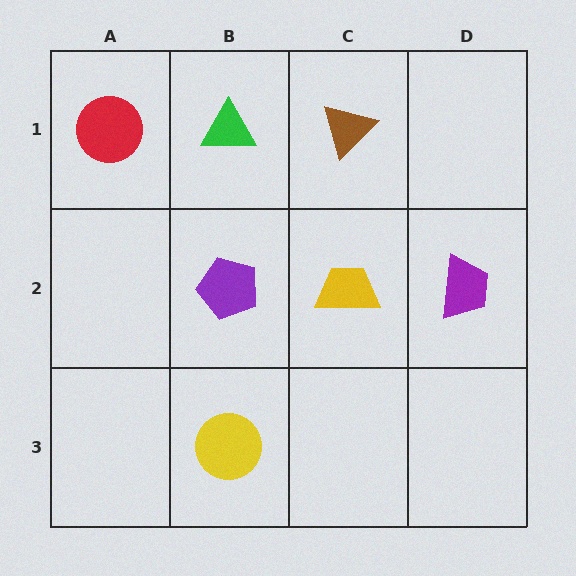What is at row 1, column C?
A brown triangle.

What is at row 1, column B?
A green triangle.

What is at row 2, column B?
A purple pentagon.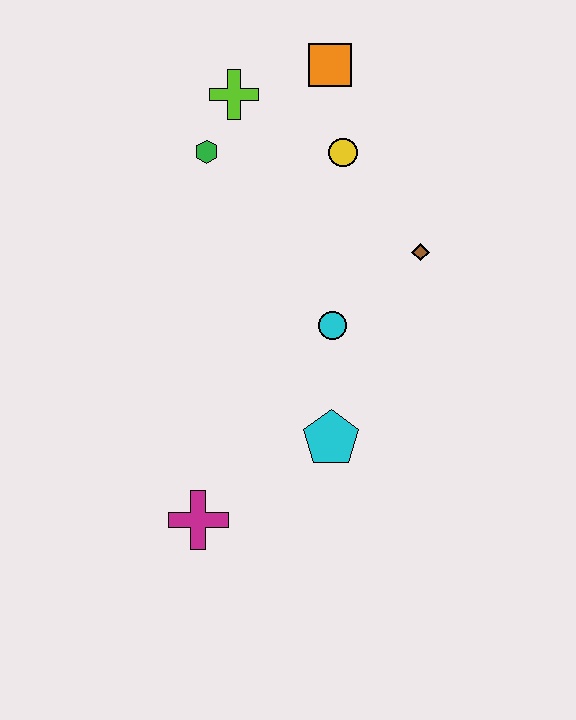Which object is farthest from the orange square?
The magenta cross is farthest from the orange square.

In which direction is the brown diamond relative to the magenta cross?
The brown diamond is above the magenta cross.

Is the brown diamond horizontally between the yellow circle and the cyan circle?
No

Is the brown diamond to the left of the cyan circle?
No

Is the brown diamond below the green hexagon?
Yes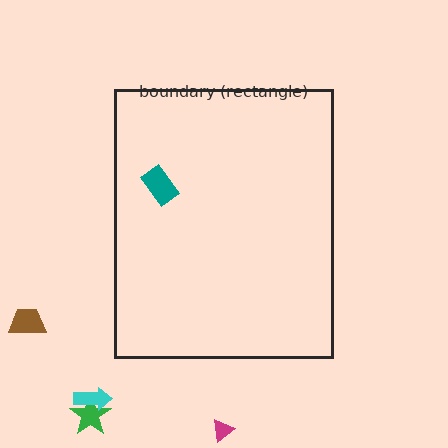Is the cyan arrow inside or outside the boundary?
Outside.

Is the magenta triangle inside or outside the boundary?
Outside.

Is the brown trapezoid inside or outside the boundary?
Outside.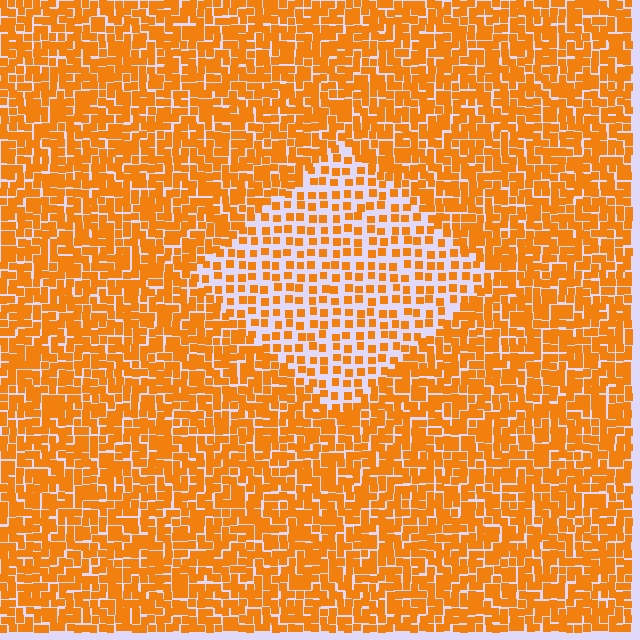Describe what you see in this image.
The image contains small orange elements arranged at two different densities. A diamond-shaped region is visible where the elements are less densely packed than the surrounding area.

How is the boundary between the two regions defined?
The boundary is defined by a change in element density (approximately 2.1x ratio). All elements are the same color, size, and shape.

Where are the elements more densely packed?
The elements are more densely packed outside the diamond boundary.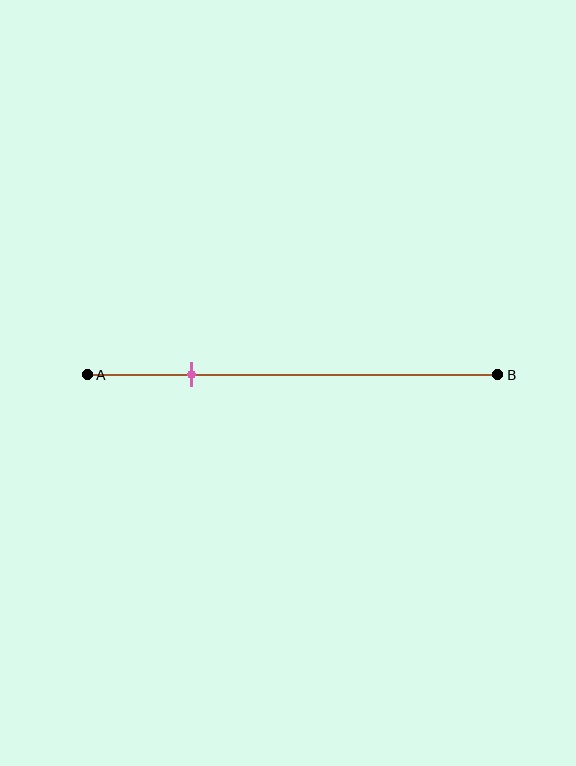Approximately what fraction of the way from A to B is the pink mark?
The pink mark is approximately 25% of the way from A to B.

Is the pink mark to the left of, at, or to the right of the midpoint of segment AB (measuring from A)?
The pink mark is to the left of the midpoint of segment AB.